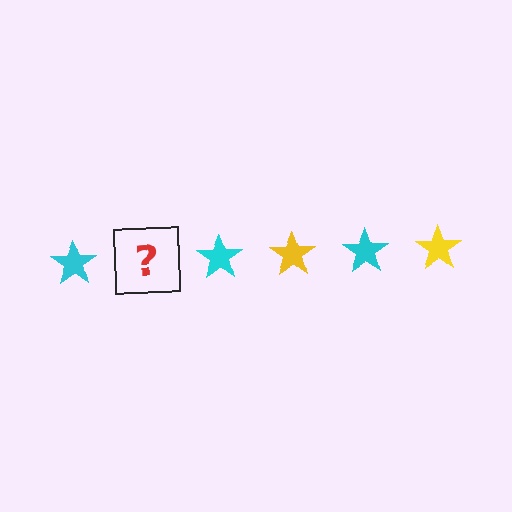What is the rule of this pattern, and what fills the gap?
The rule is that the pattern cycles through cyan, yellow stars. The gap should be filled with a yellow star.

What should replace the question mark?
The question mark should be replaced with a yellow star.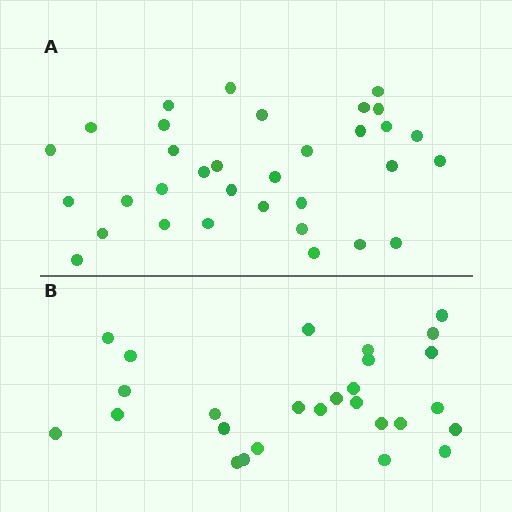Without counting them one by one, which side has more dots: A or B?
Region A (the top region) has more dots.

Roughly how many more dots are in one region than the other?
Region A has about 6 more dots than region B.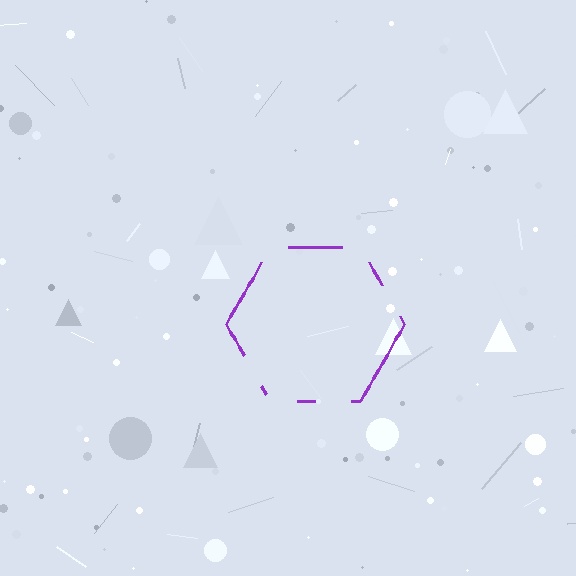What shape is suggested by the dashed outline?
The dashed outline suggests a hexagon.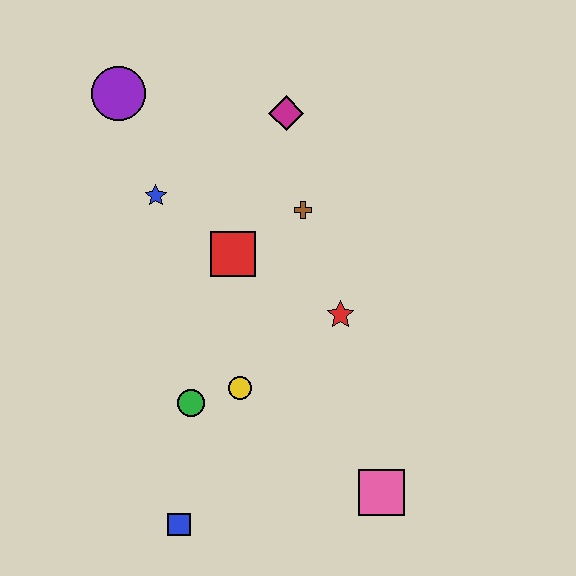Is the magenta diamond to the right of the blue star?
Yes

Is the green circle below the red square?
Yes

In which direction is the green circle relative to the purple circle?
The green circle is below the purple circle.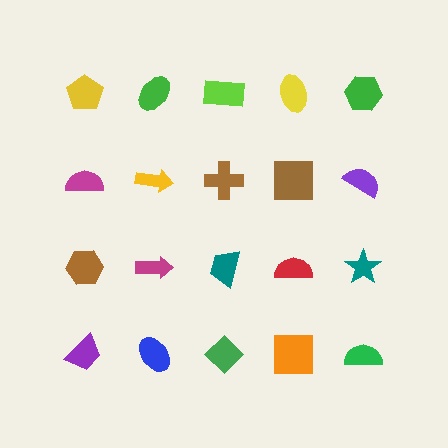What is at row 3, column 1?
A brown hexagon.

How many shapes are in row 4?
5 shapes.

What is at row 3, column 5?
A teal star.